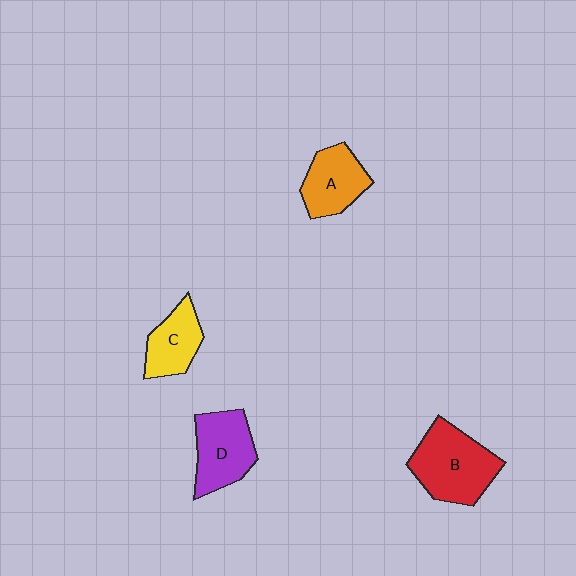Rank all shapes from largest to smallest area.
From largest to smallest: B (red), D (purple), A (orange), C (yellow).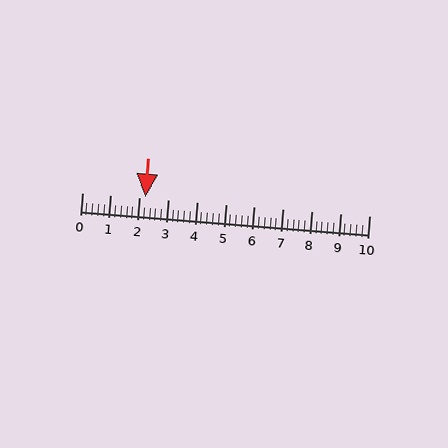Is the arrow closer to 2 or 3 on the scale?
The arrow is closer to 2.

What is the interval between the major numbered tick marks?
The major tick marks are spaced 1 units apart.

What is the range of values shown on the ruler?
The ruler shows values from 0 to 10.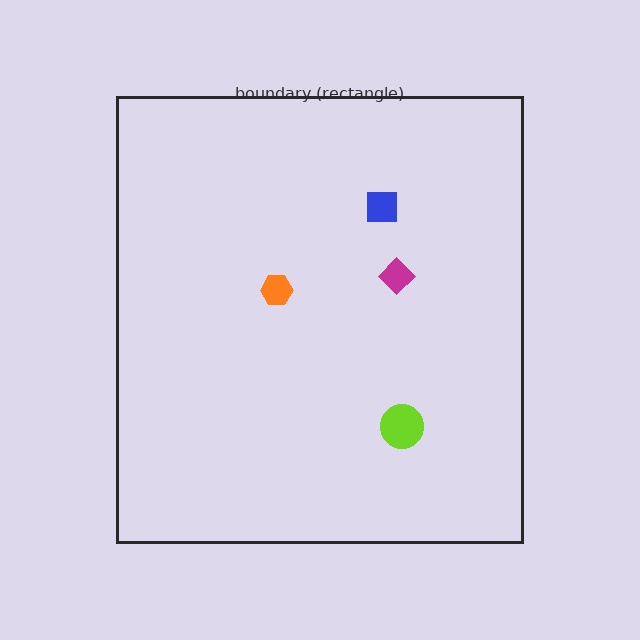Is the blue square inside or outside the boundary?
Inside.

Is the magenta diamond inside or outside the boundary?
Inside.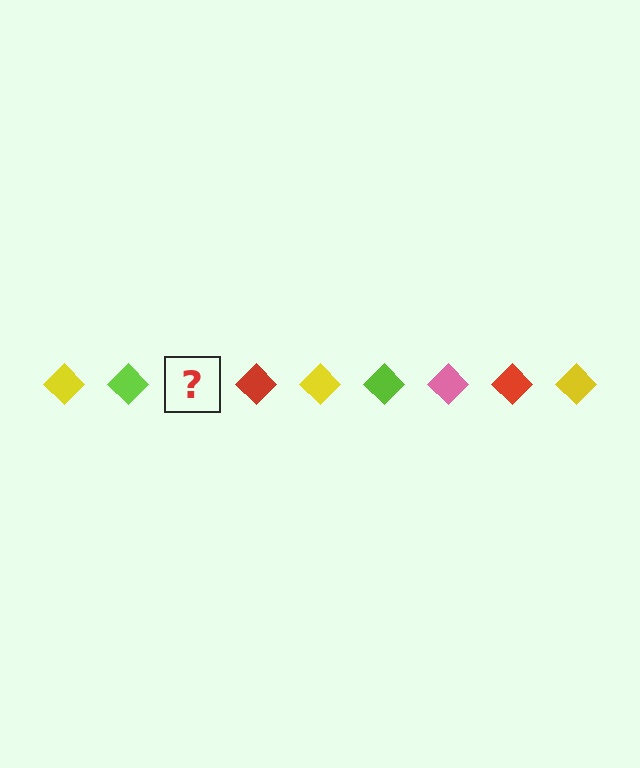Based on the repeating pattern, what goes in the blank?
The blank should be a pink diamond.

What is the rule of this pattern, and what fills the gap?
The rule is that the pattern cycles through yellow, lime, pink, red diamonds. The gap should be filled with a pink diamond.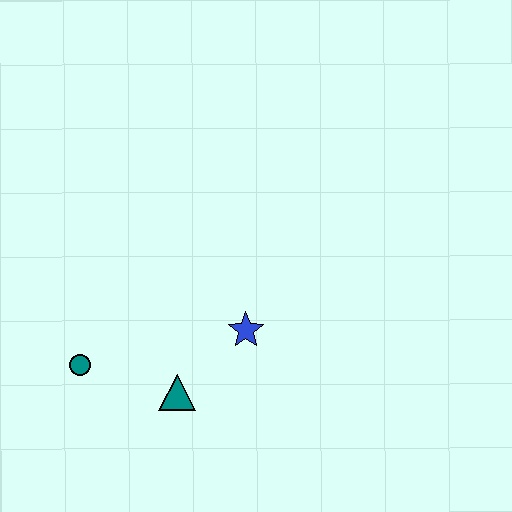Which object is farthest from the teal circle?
The blue star is farthest from the teal circle.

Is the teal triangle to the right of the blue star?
No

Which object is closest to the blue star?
The teal triangle is closest to the blue star.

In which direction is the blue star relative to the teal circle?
The blue star is to the right of the teal circle.